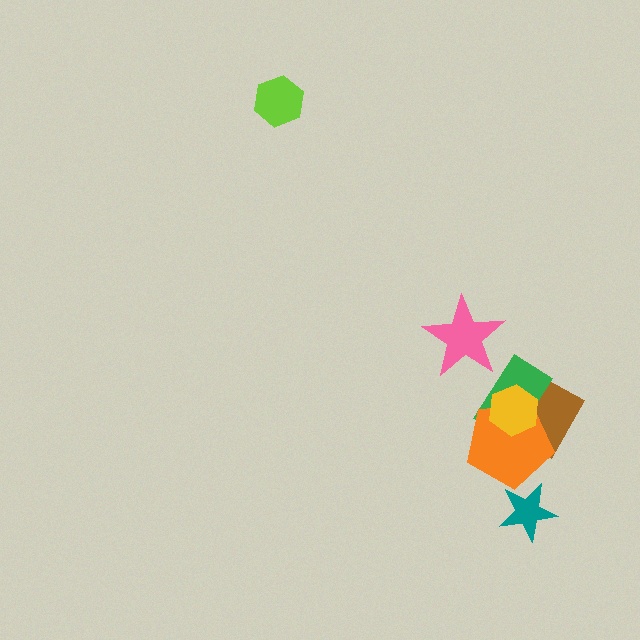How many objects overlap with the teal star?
0 objects overlap with the teal star.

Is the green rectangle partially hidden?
Yes, it is partially covered by another shape.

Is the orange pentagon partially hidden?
Yes, it is partially covered by another shape.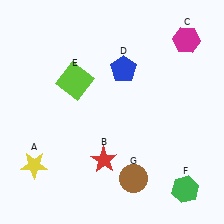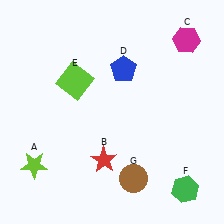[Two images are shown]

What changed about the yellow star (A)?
In Image 1, A is yellow. In Image 2, it changed to lime.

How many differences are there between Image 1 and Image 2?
There is 1 difference between the two images.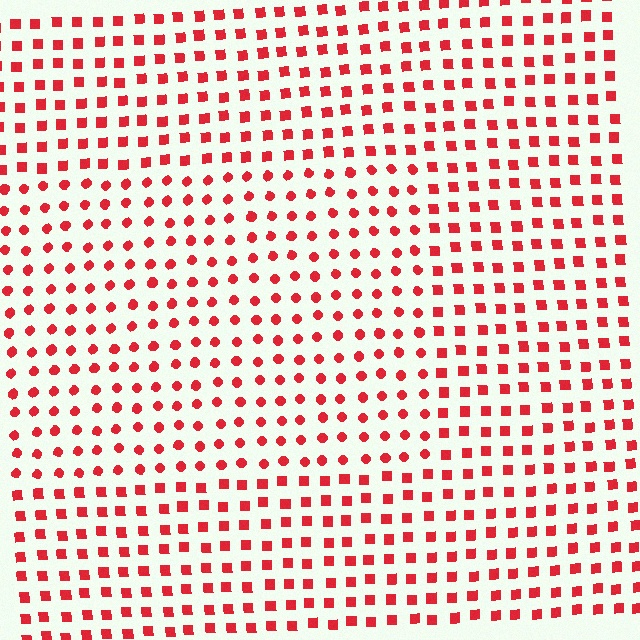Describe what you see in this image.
The image is filled with small red elements arranged in a uniform grid. A rectangle-shaped region contains circles, while the surrounding area contains squares. The boundary is defined purely by the change in element shape.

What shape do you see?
I see a rectangle.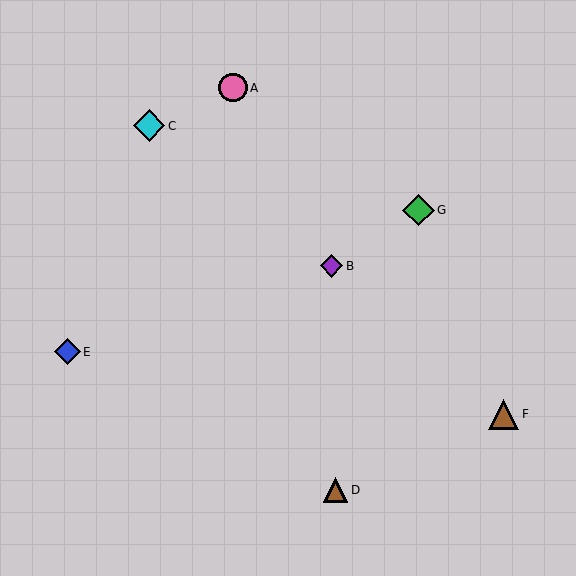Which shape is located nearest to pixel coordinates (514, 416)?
The brown triangle (labeled F) at (503, 414) is nearest to that location.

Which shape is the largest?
The green diamond (labeled G) is the largest.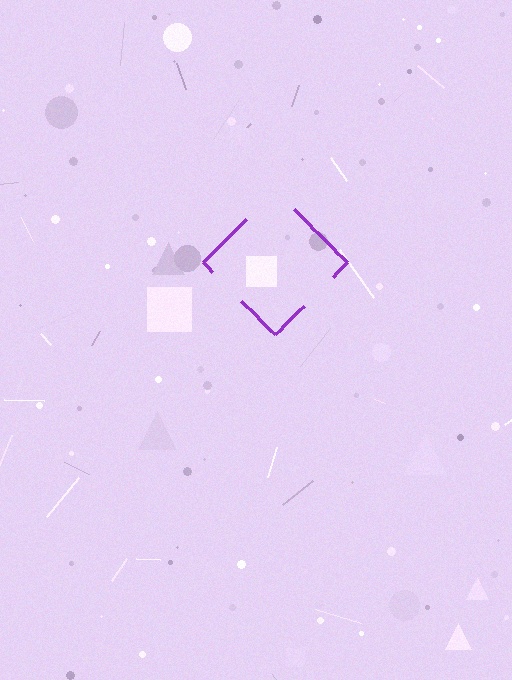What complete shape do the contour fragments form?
The contour fragments form a diamond.